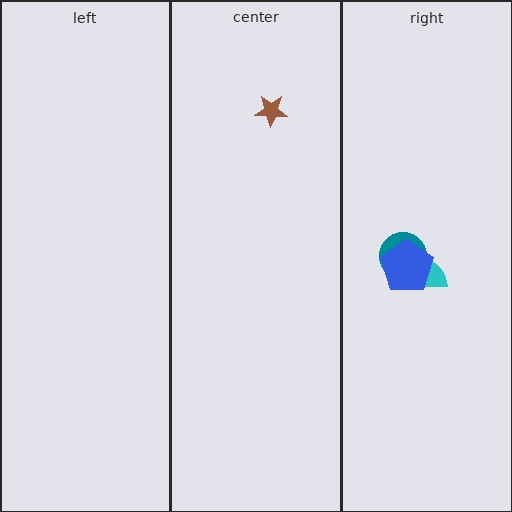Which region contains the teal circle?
The right region.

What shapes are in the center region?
The brown star.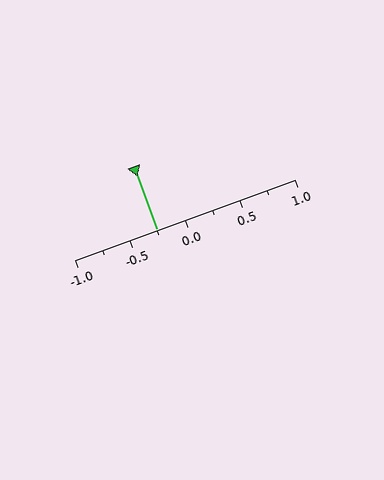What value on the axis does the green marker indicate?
The marker indicates approximately -0.25.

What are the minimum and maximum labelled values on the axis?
The axis runs from -1.0 to 1.0.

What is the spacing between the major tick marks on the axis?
The major ticks are spaced 0.5 apart.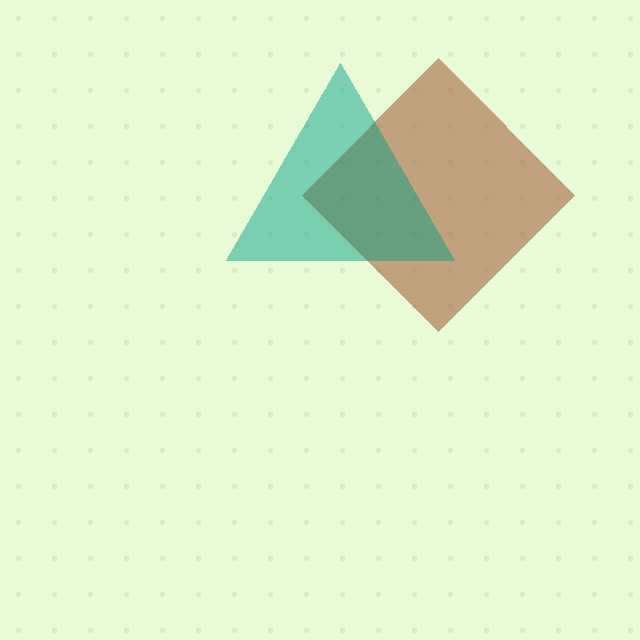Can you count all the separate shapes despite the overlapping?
Yes, there are 2 separate shapes.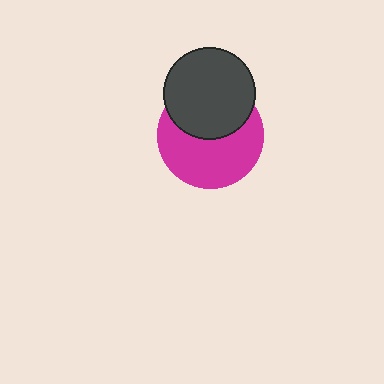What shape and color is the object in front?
The object in front is a dark gray circle.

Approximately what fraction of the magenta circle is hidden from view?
Roughly 42% of the magenta circle is hidden behind the dark gray circle.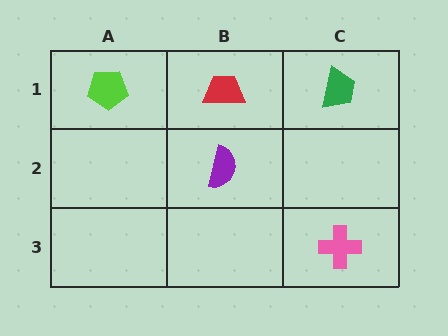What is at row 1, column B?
A red trapezoid.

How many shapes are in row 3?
1 shape.